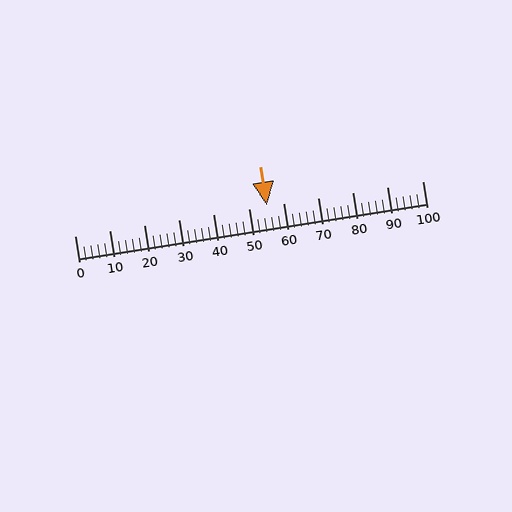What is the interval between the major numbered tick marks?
The major tick marks are spaced 10 units apart.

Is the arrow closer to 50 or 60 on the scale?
The arrow is closer to 60.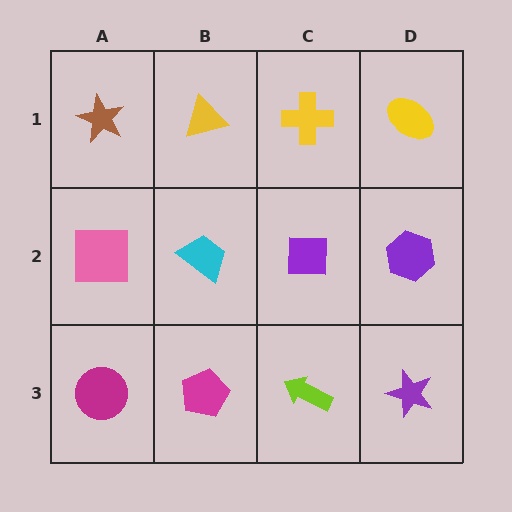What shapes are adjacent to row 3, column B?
A cyan trapezoid (row 2, column B), a magenta circle (row 3, column A), a lime arrow (row 3, column C).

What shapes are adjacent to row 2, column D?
A yellow ellipse (row 1, column D), a purple star (row 3, column D), a purple square (row 2, column C).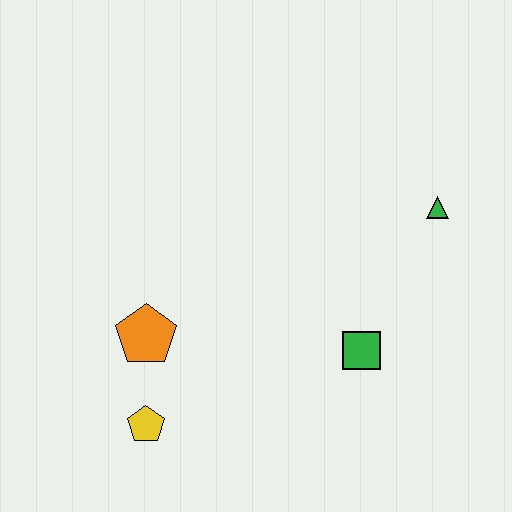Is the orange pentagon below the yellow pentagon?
No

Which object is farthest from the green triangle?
The yellow pentagon is farthest from the green triangle.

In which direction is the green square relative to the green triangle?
The green square is below the green triangle.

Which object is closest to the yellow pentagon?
The orange pentagon is closest to the yellow pentagon.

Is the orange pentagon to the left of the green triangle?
Yes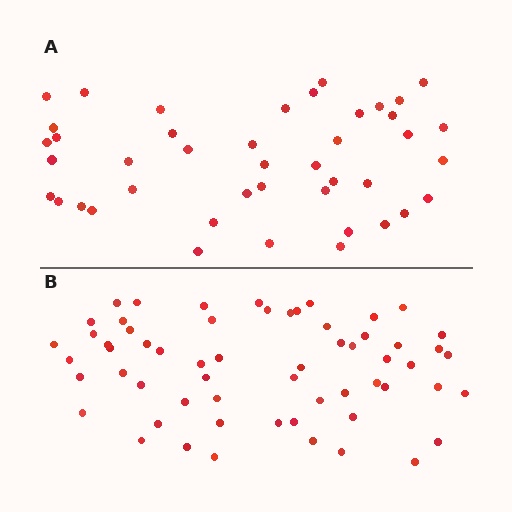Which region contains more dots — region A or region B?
Region B (the bottom region) has more dots.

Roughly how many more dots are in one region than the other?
Region B has approximately 15 more dots than region A.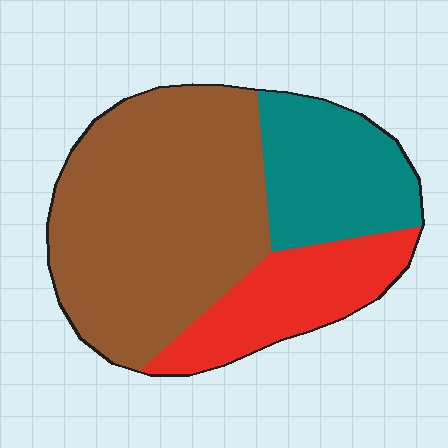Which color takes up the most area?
Brown, at roughly 55%.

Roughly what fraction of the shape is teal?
Teal takes up about one quarter (1/4) of the shape.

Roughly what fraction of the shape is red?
Red takes up about one fifth (1/5) of the shape.